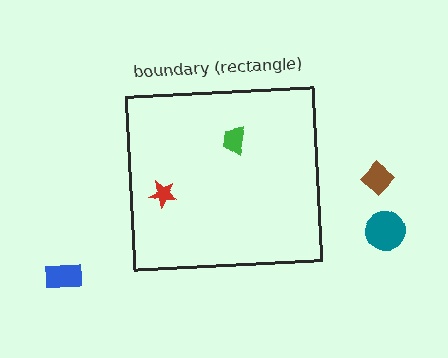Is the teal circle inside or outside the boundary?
Outside.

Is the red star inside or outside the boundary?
Inside.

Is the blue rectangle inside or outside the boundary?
Outside.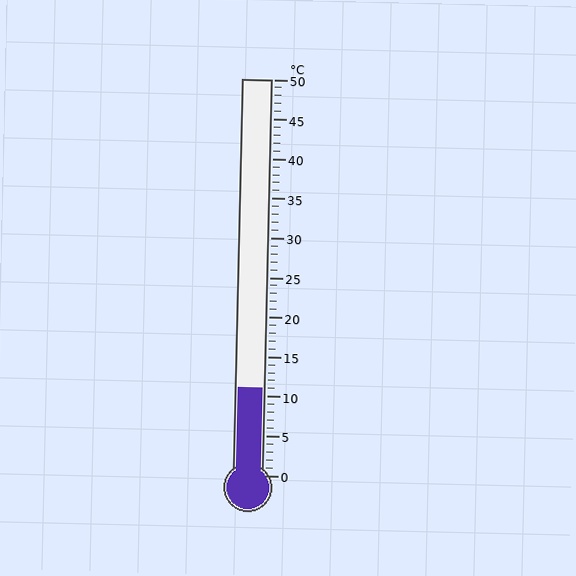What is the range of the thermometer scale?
The thermometer scale ranges from 0°C to 50°C.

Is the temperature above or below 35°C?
The temperature is below 35°C.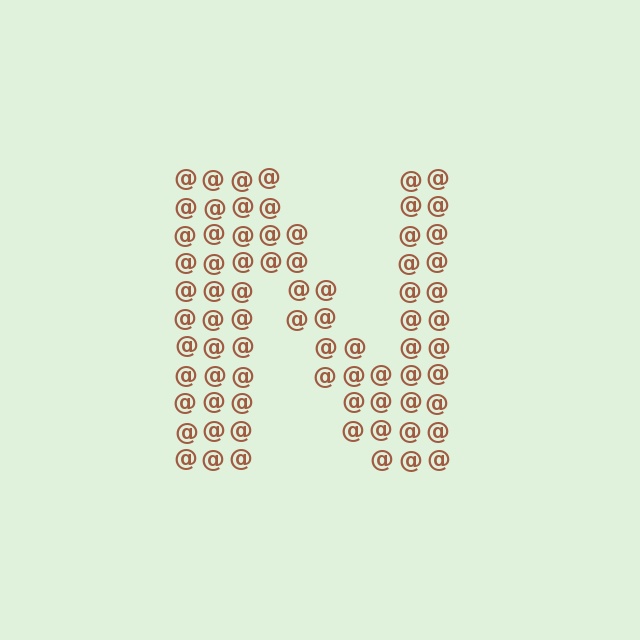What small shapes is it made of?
It is made of small at signs.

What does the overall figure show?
The overall figure shows the letter N.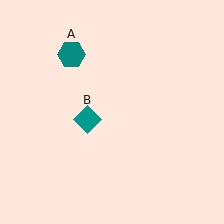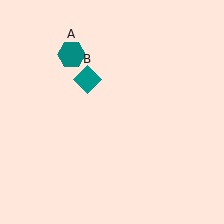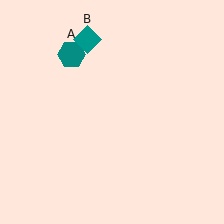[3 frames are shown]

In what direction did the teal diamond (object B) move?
The teal diamond (object B) moved up.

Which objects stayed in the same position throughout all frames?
Teal hexagon (object A) remained stationary.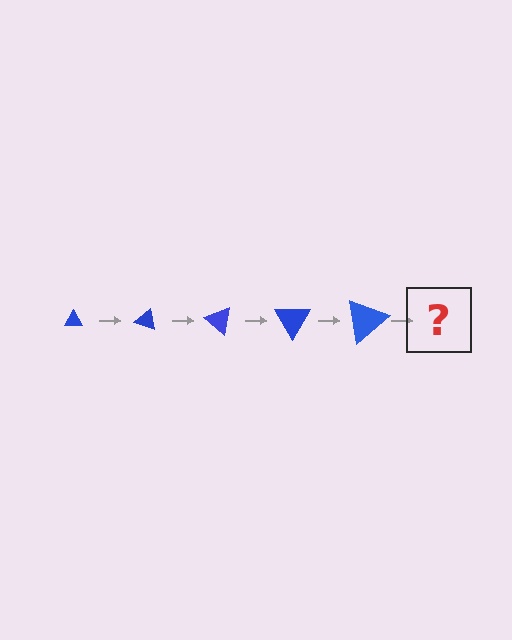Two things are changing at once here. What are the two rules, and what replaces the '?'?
The two rules are that the triangle grows larger each step and it rotates 20 degrees each step. The '?' should be a triangle, larger than the previous one and rotated 100 degrees from the start.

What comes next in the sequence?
The next element should be a triangle, larger than the previous one and rotated 100 degrees from the start.